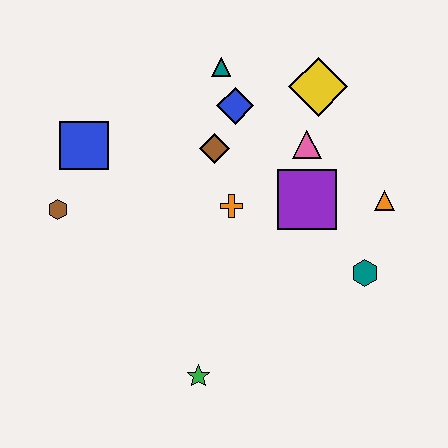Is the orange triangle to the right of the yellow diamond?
Yes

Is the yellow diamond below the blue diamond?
No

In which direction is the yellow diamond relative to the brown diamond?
The yellow diamond is to the right of the brown diamond.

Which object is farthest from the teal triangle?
The green star is farthest from the teal triangle.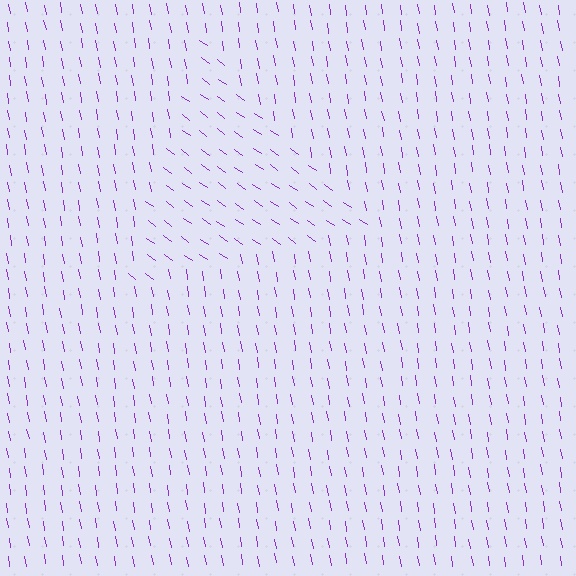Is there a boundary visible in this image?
Yes, there is a texture boundary formed by a change in line orientation.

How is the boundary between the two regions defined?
The boundary is defined purely by a change in line orientation (approximately 45 degrees difference). All lines are the same color and thickness.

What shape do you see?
I see a triangle.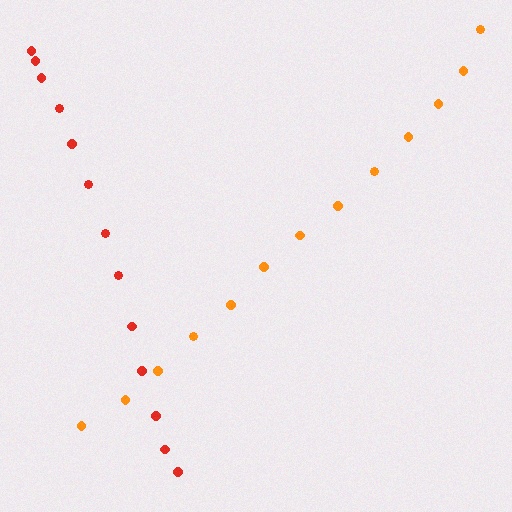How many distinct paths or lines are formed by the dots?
There are 2 distinct paths.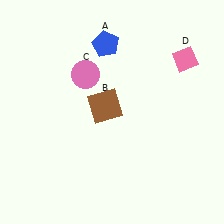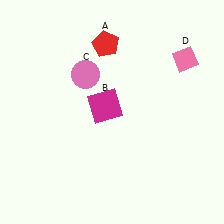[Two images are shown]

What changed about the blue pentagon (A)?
In Image 1, A is blue. In Image 2, it changed to red.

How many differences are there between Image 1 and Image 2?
There are 2 differences between the two images.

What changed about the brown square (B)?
In Image 1, B is brown. In Image 2, it changed to magenta.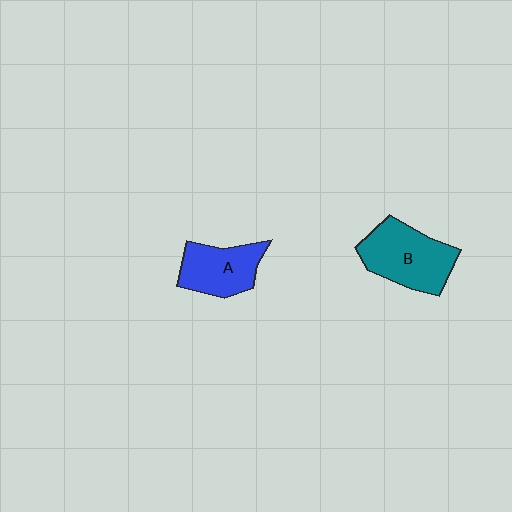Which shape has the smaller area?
Shape A (blue).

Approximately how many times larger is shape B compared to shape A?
Approximately 1.3 times.